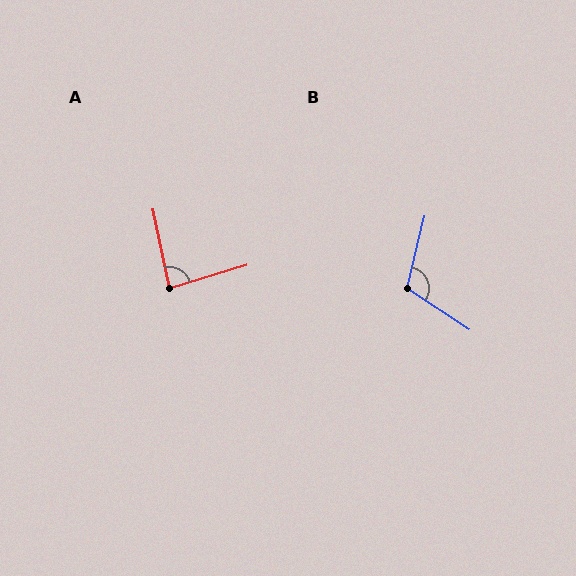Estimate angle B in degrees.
Approximately 110 degrees.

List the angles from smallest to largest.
A (85°), B (110°).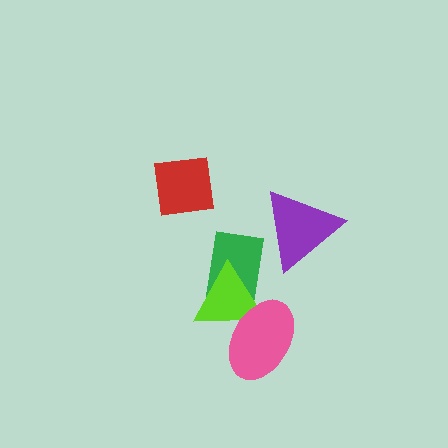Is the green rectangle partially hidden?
Yes, it is partially covered by another shape.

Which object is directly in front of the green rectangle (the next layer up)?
The lime triangle is directly in front of the green rectangle.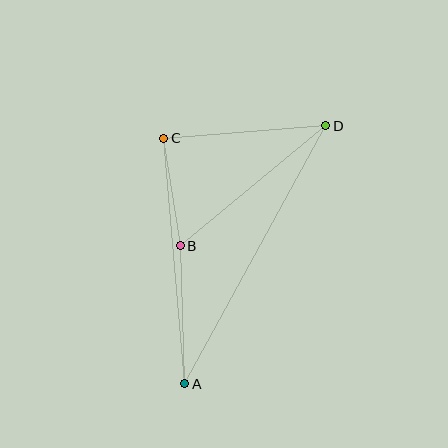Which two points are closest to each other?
Points B and C are closest to each other.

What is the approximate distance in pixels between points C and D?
The distance between C and D is approximately 162 pixels.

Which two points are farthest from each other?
Points A and D are farthest from each other.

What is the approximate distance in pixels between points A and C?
The distance between A and C is approximately 246 pixels.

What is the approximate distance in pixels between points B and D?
The distance between B and D is approximately 189 pixels.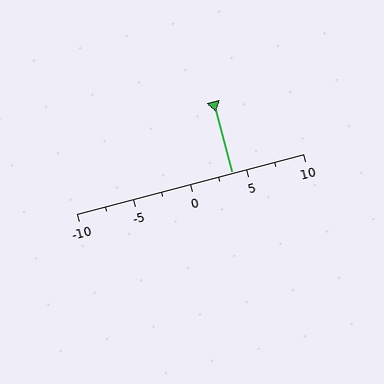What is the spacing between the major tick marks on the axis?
The major ticks are spaced 5 apart.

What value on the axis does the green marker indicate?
The marker indicates approximately 3.8.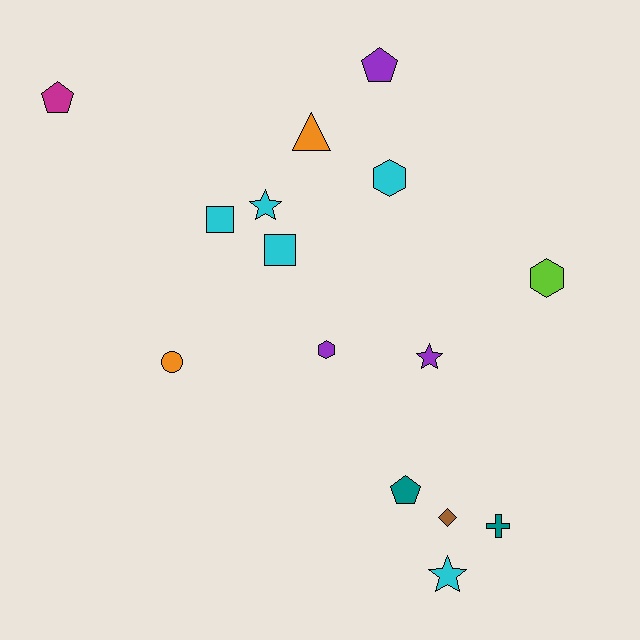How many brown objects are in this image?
There is 1 brown object.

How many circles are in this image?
There is 1 circle.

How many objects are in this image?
There are 15 objects.